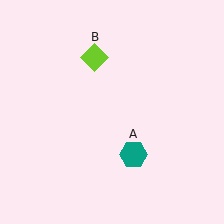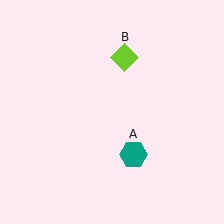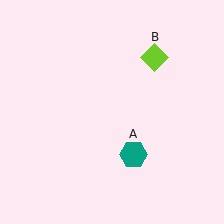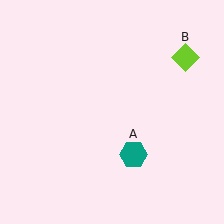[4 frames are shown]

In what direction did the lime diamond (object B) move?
The lime diamond (object B) moved right.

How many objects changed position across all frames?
1 object changed position: lime diamond (object B).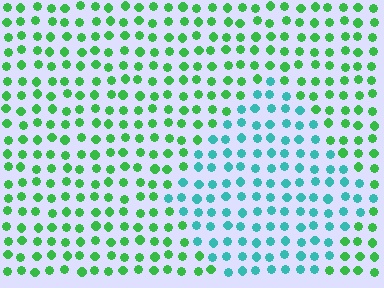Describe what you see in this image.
The image is filled with small green elements in a uniform arrangement. A diamond-shaped region is visible where the elements are tinted to a slightly different hue, forming a subtle color boundary.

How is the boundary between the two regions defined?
The boundary is defined purely by a slight shift in hue (about 50 degrees). Spacing, size, and orientation are identical on both sides.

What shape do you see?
I see a diamond.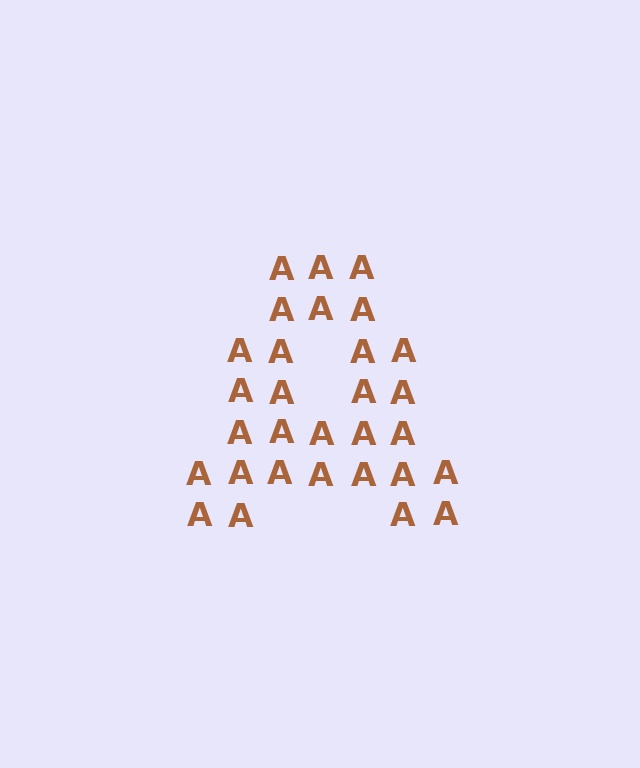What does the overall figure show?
The overall figure shows the letter A.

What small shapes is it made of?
It is made of small letter A's.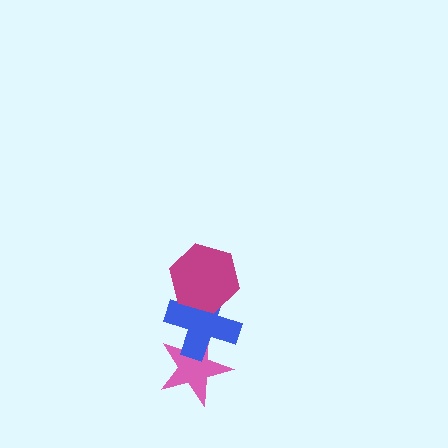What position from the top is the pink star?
The pink star is 3rd from the top.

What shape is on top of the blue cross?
The magenta hexagon is on top of the blue cross.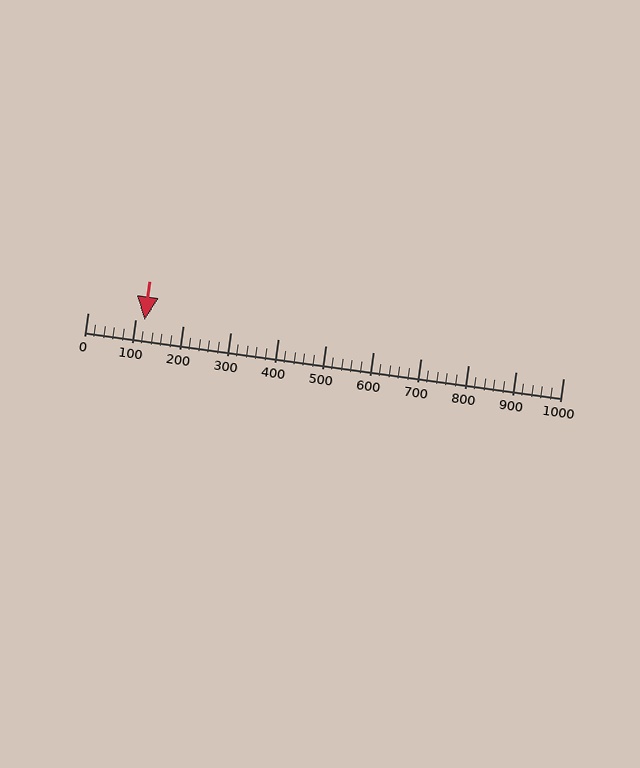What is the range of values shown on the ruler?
The ruler shows values from 0 to 1000.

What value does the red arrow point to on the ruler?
The red arrow points to approximately 120.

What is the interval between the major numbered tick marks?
The major tick marks are spaced 100 units apart.